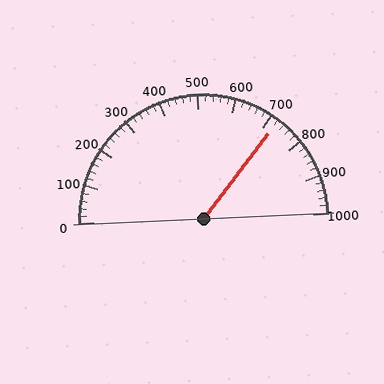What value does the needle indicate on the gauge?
The needle indicates approximately 720.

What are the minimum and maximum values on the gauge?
The gauge ranges from 0 to 1000.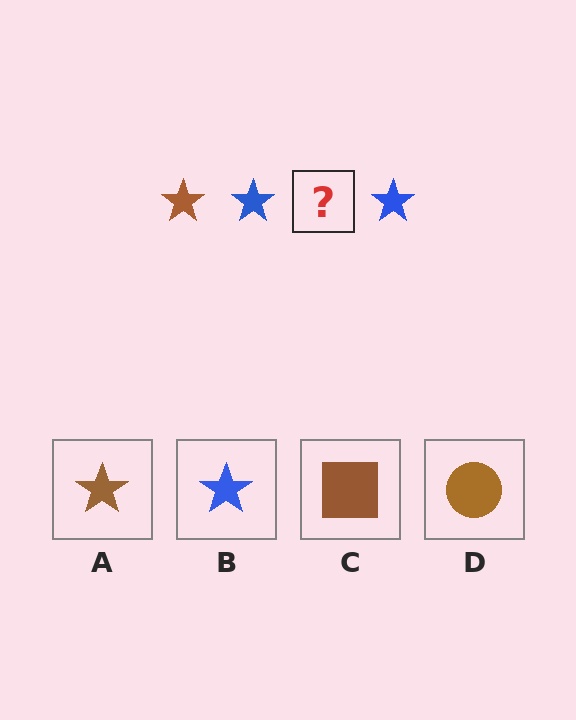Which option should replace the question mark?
Option A.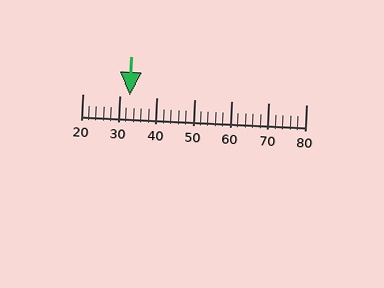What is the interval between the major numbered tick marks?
The major tick marks are spaced 10 units apart.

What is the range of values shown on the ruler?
The ruler shows values from 20 to 80.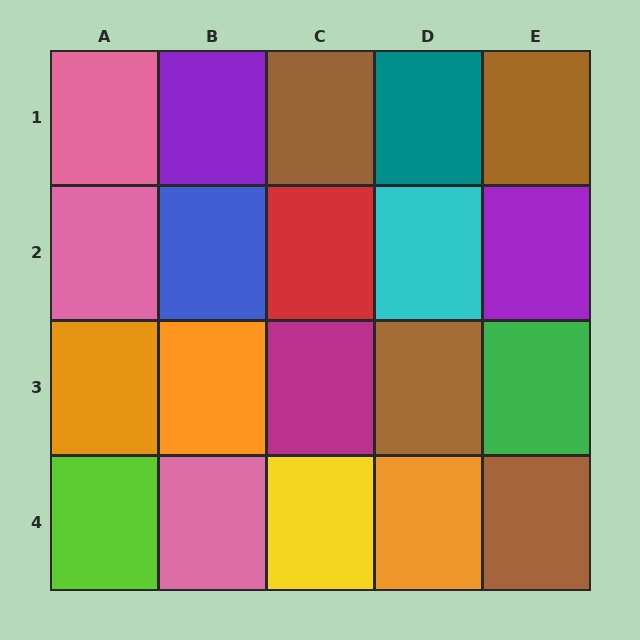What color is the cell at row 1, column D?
Teal.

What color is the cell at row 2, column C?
Red.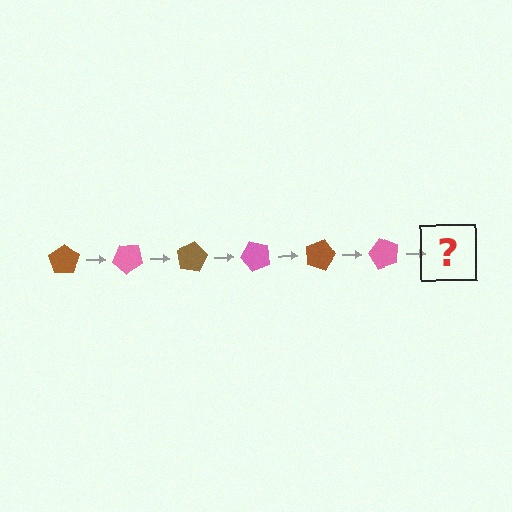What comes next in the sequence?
The next element should be a brown pentagon, rotated 240 degrees from the start.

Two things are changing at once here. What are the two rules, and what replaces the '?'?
The two rules are that it rotates 40 degrees each step and the color cycles through brown and pink. The '?' should be a brown pentagon, rotated 240 degrees from the start.